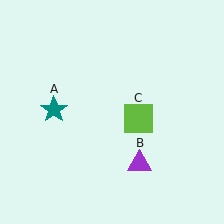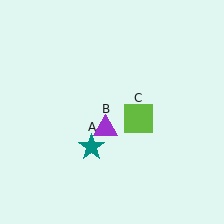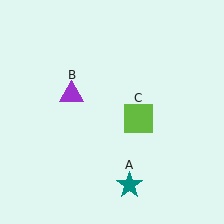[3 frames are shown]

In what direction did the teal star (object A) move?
The teal star (object A) moved down and to the right.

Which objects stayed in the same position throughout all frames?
Lime square (object C) remained stationary.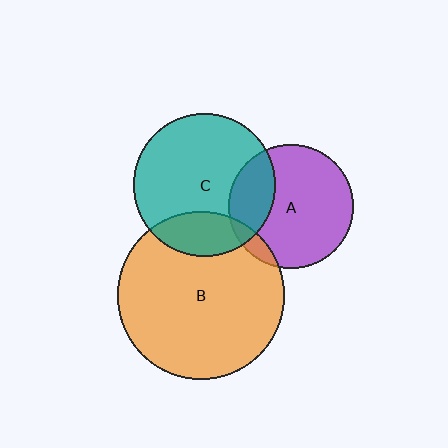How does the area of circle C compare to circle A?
Approximately 1.3 times.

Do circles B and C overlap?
Yes.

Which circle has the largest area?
Circle B (orange).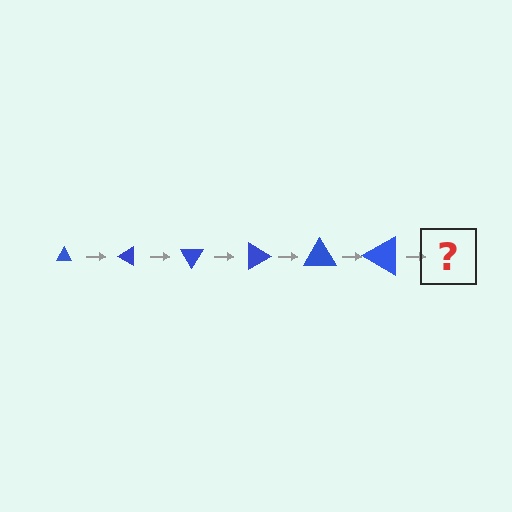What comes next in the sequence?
The next element should be a triangle, larger than the previous one and rotated 180 degrees from the start.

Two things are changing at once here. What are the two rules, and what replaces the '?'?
The two rules are that the triangle grows larger each step and it rotates 30 degrees each step. The '?' should be a triangle, larger than the previous one and rotated 180 degrees from the start.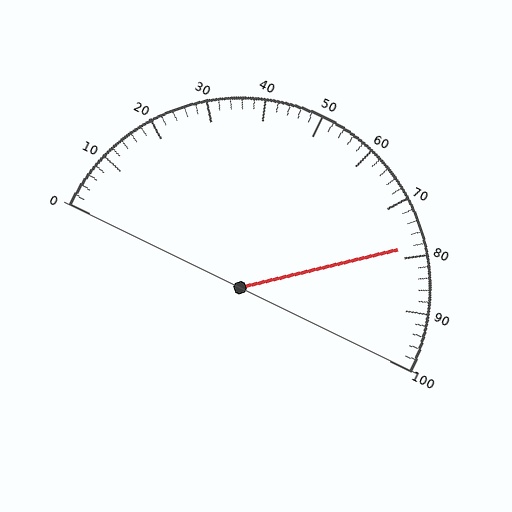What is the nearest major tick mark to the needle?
The nearest major tick mark is 80.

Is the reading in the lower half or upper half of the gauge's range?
The reading is in the upper half of the range (0 to 100).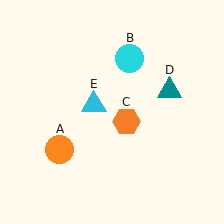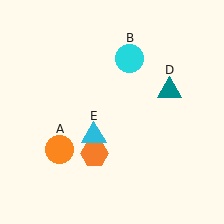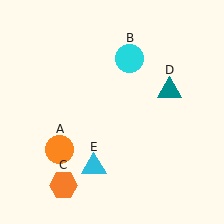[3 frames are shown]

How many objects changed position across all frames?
2 objects changed position: orange hexagon (object C), cyan triangle (object E).